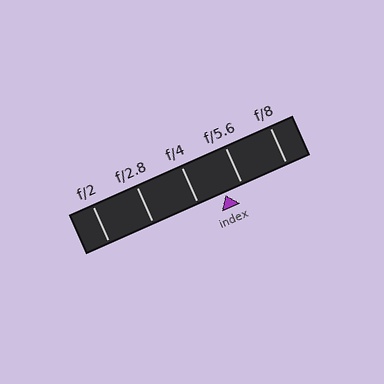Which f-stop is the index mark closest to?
The index mark is closest to f/5.6.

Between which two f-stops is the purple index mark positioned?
The index mark is between f/4 and f/5.6.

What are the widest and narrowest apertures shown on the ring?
The widest aperture shown is f/2 and the narrowest is f/8.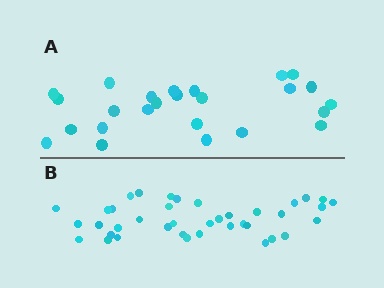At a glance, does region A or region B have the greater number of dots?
Region B (the bottom region) has more dots.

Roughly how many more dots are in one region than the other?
Region B has approximately 15 more dots than region A.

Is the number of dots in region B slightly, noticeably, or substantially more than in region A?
Region B has substantially more. The ratio is roughly 1.6 to 1.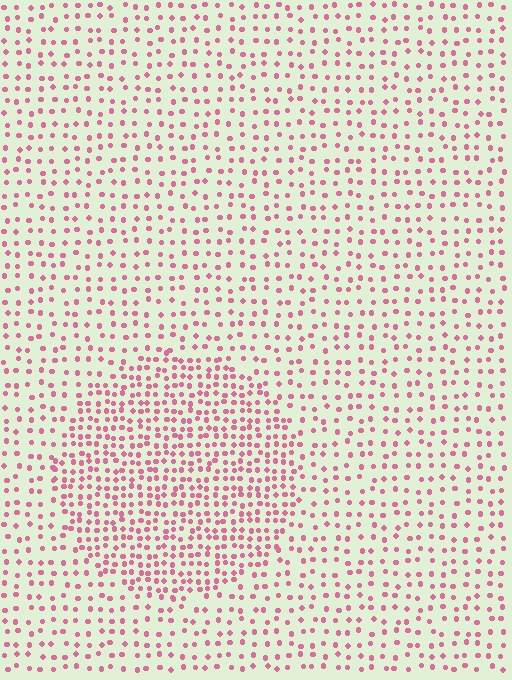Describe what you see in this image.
The image contains small pink elements arranged at two different densities. A circle-shaped region is visible where the elements are more densely packed than the surrounding area.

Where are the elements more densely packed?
The elements are more densely packed inside the circle boundary.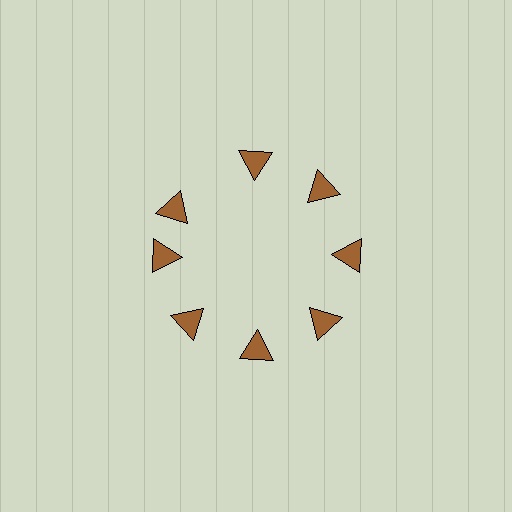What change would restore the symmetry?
The symmetry would be restored by rotating it back into even spacing with its neighbors so that all 8 triangles sit at equal angles and equal distance from the center.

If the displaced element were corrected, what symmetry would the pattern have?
It would have 8-fold rotational symmetry — the pattern would map onto itself every 45 degrees.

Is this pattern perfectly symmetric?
No. The 8 brown triangles are arranged in a ring, but one element near the 10 o'clock position is rotated out of alignment along the ring, breaking the 8-fold rotational symmetry.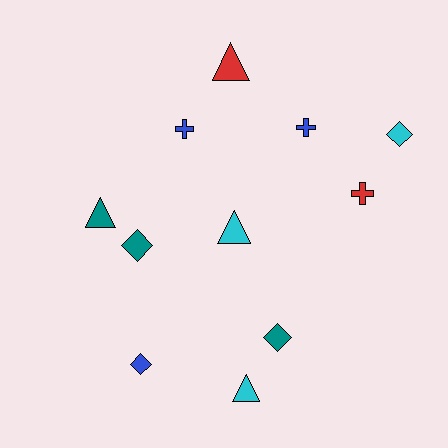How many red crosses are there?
There is 1 red cross.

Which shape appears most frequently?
Triangle, with 4 objects.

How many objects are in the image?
There are 11 objects.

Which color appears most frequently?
Cyan, with 3 objects.